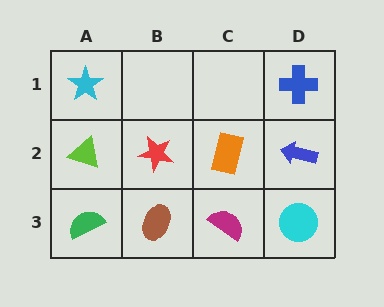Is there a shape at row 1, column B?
No, that cell is empty.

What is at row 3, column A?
A green semicircle.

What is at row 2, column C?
An orange rectangle.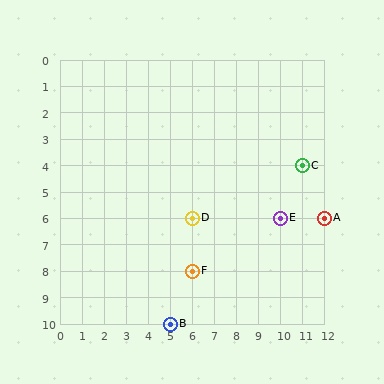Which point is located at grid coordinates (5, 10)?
Point B is at (5, 10).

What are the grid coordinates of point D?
Point D is at grid coordinates (6, 6).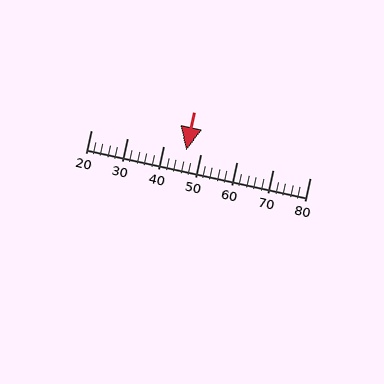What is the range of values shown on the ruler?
The ruler shows values from 20 to 80.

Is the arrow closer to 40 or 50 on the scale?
The arrow is closer to 50.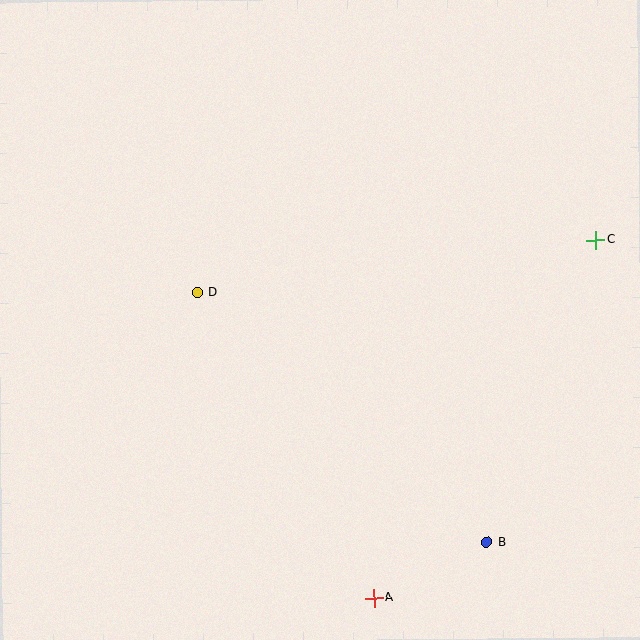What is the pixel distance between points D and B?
The distance between D and B is 383 pixels.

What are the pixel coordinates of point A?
Point A is at (374, 598).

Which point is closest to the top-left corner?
Point D is closest to the top-left corner.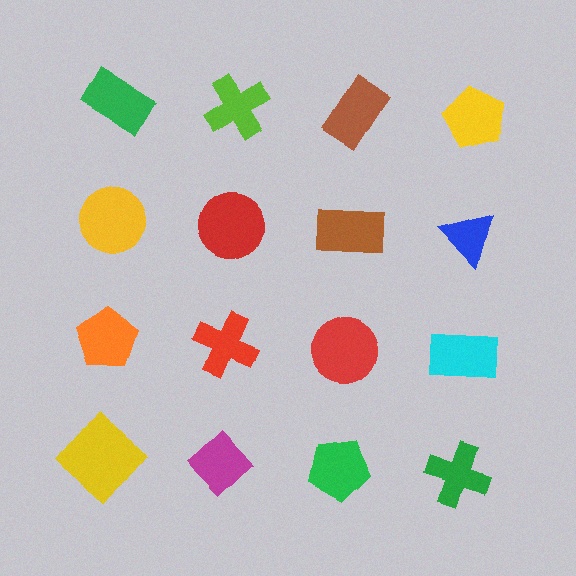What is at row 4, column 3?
A green pentagon.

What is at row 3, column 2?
A red cross.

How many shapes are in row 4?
4 shapes.